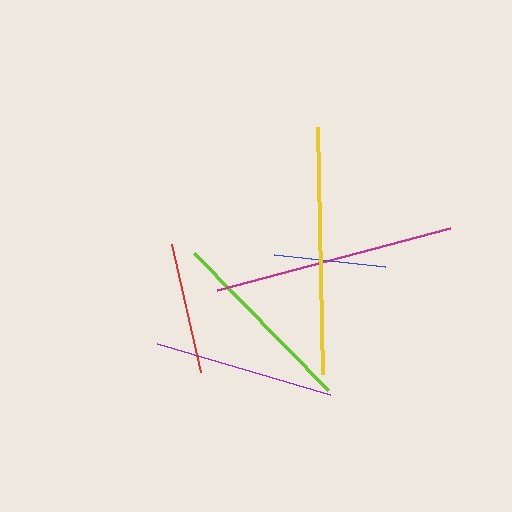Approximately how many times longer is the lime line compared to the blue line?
The lime line is approximately 1.7 times the length of the blue line.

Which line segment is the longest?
The yellow line is the longest at approximately 247 pixels.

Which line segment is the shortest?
The blue line is the shortest at approximately 112 pixels.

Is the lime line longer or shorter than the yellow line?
The yellow line is longer than the lime line.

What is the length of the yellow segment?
The yellow segment is approximately 247 pixels long.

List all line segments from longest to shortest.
From longest to shortest: yellow, magenta, lime, purple, red, blue.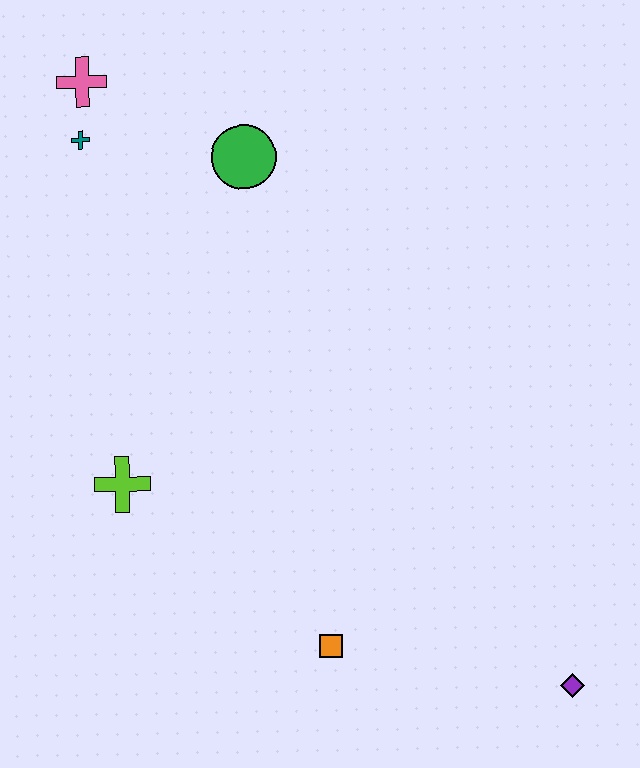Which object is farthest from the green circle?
The purple diamond is farthest from the green circle.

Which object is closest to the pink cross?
The teal cross is closest to the pink cross.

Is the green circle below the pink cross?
Yes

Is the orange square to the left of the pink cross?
No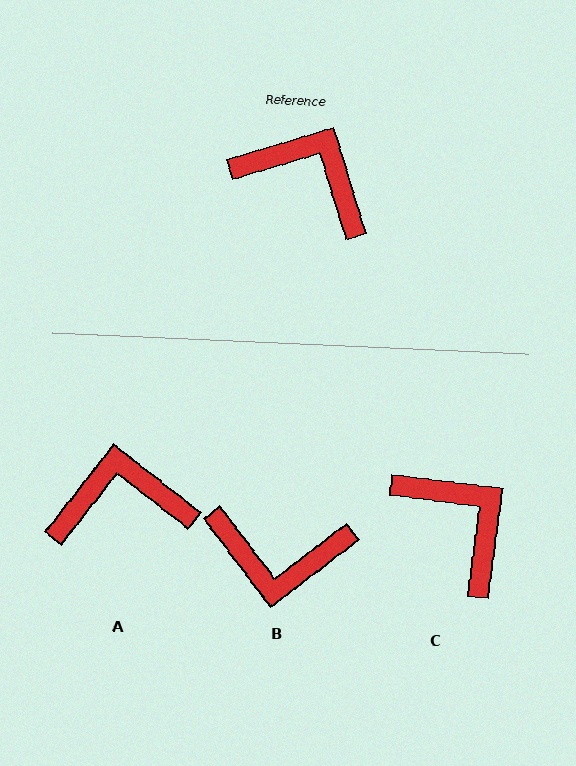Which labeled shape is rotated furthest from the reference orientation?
B, about 160 degrees away.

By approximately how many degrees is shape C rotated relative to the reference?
Approximately 24 degrees clockwise.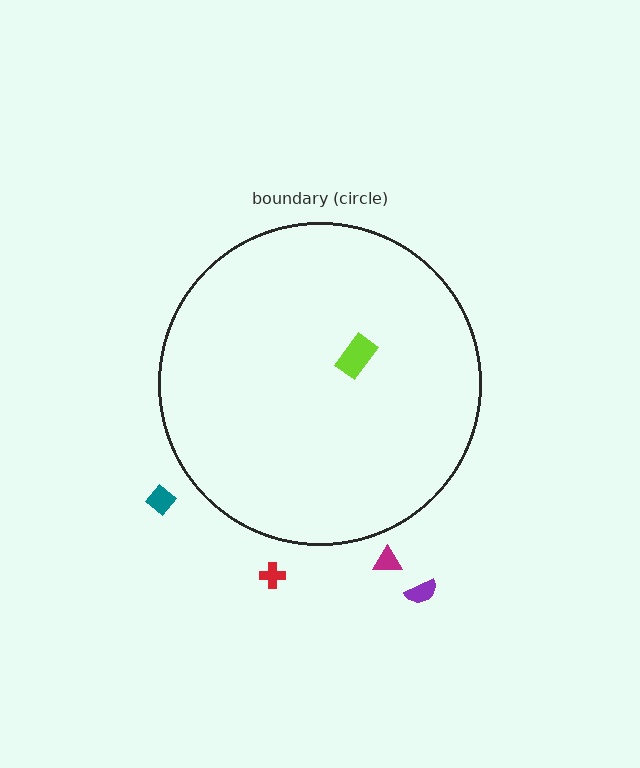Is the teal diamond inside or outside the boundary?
Outside.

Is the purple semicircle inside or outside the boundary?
Outside.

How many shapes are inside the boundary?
1 inside, 4 outside.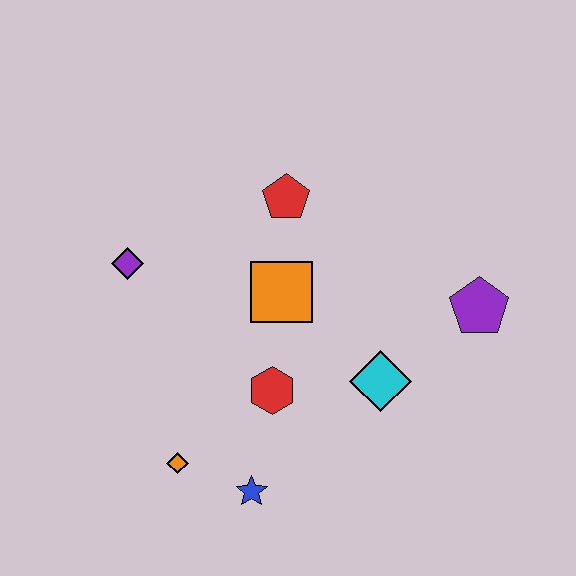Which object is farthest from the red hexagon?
The purple pentagon is farthest from the red hexagon.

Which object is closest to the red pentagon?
The orange square is closest to the red pentagon.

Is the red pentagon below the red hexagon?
No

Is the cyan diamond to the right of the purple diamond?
Yes